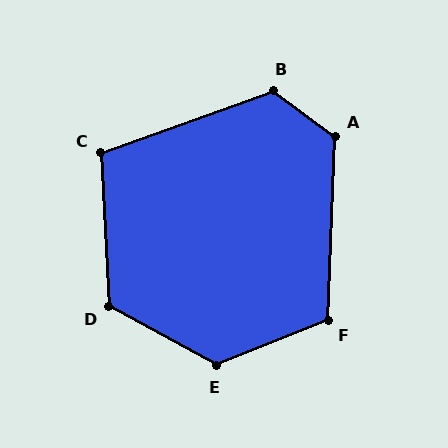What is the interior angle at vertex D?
Approximately 122 degrees (obtuse).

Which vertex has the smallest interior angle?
C, at approximately 107 degrees.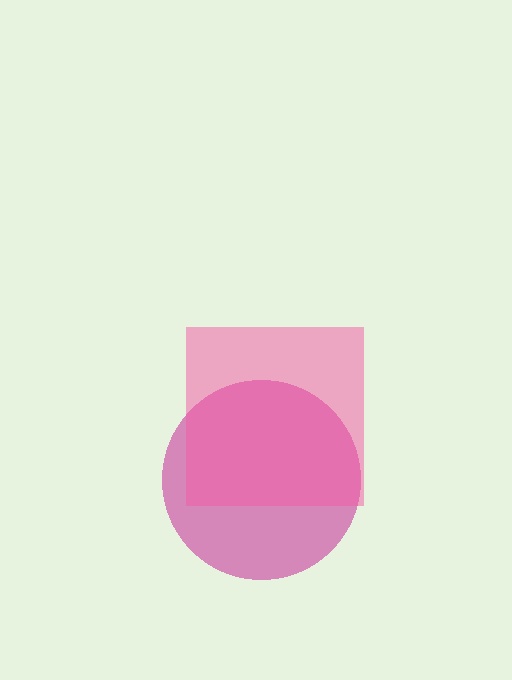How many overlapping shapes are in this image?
There are 2 overlapping shapes in the image.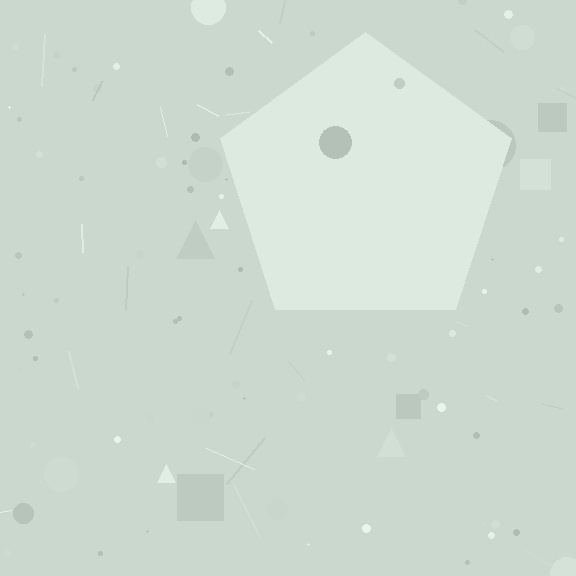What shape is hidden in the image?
A pentagon is hidden in the image.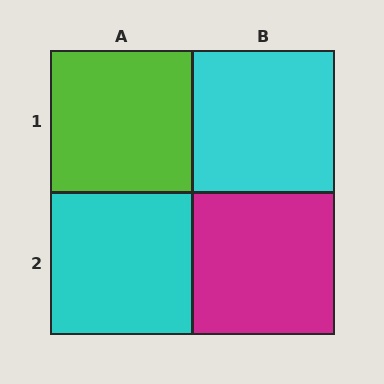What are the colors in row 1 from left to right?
Lime, cyan.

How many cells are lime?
1 cell is lime.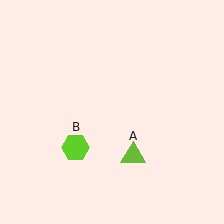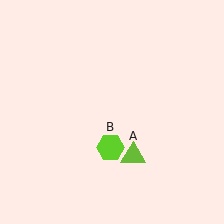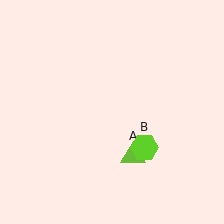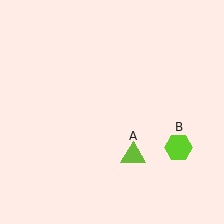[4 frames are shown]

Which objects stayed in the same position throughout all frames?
Lime triangle (object A) remained stationary.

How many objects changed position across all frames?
1 object changed position: lime hexagon (object B).